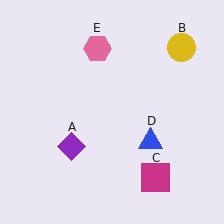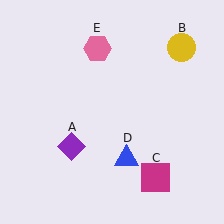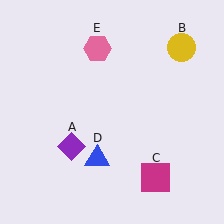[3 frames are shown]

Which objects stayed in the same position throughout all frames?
Purple diamond (object A) and yellow circle (object B) and magenta square (object C) and pink hexagon (object E) remained stationary.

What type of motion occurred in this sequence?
The blue triangle (object D) rotated clockwise around the center of the scene.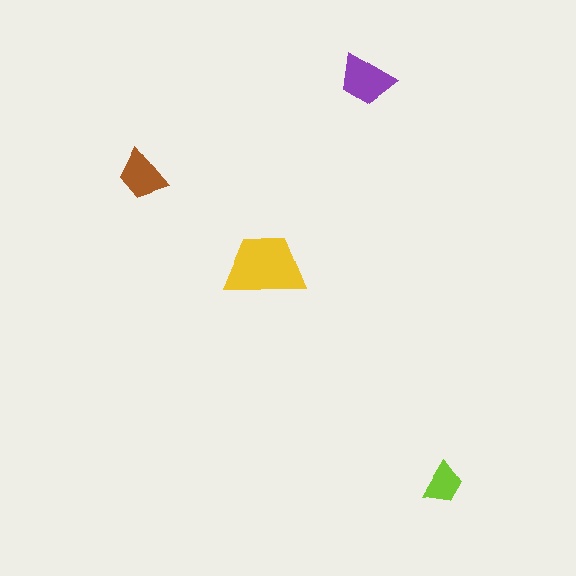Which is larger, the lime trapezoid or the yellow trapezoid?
The yellow one.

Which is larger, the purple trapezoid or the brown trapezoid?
The purple one.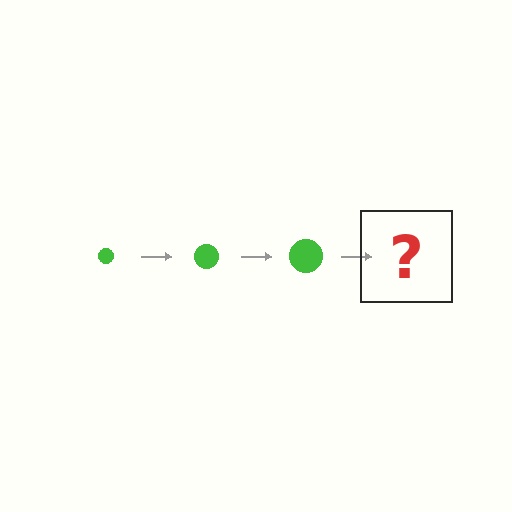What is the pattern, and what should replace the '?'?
The pattern is that the circle gets progressively larger each step. The '?' should be a green circle, larger than the previous one.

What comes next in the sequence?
The next element should be a green circle, larger than the previous one.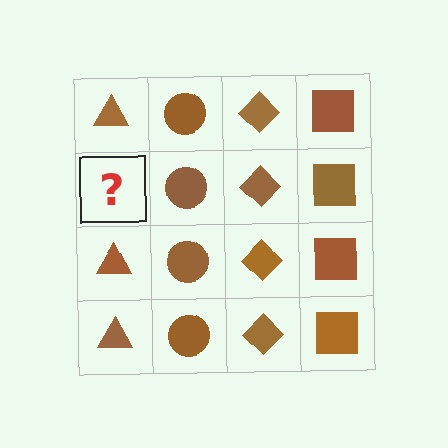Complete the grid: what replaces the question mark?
The question mark should be replaced with a brown triangle.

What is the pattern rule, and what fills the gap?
The rule is that each column has a consistent shape. The gap should be filled with a brown triangle.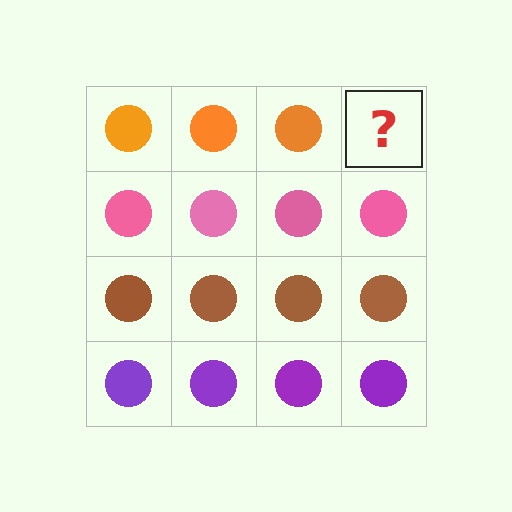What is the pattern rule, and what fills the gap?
The rule is that each row has a consistent color. The gap should be filled with an orange circle.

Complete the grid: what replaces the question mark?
The question mark should be replaced with an orange circle.